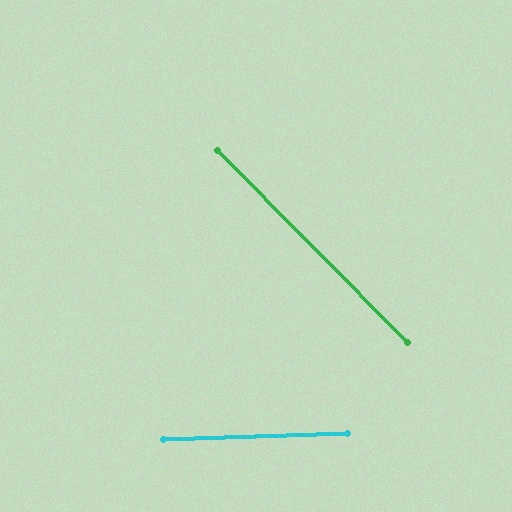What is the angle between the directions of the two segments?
Approximately 47 degrees.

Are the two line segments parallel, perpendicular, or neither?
Neither parallel nor perpendicular — they differ by about 47°.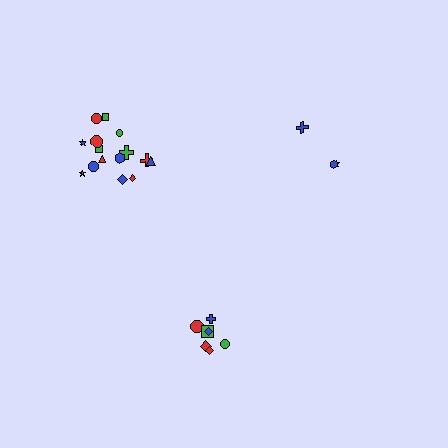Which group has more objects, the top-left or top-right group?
The top-left group.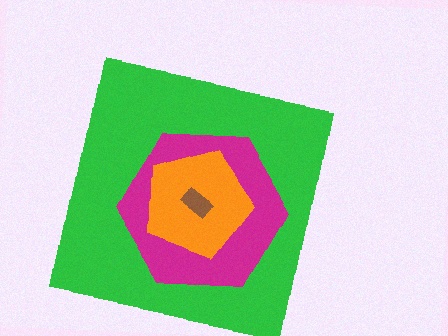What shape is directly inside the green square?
The magenta hexagon.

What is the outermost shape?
The green square.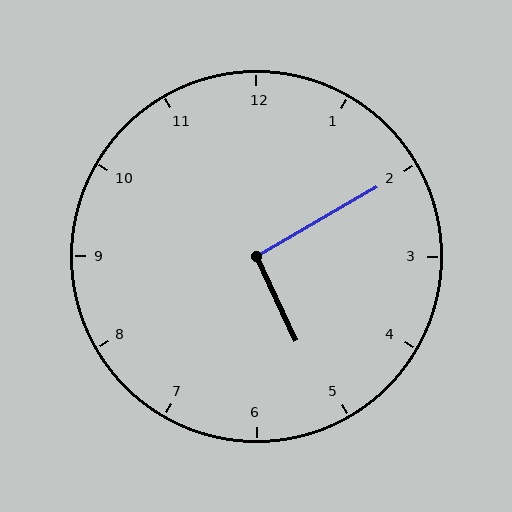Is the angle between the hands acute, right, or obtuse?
It is right.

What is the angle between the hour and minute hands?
Approximately 95 degrees.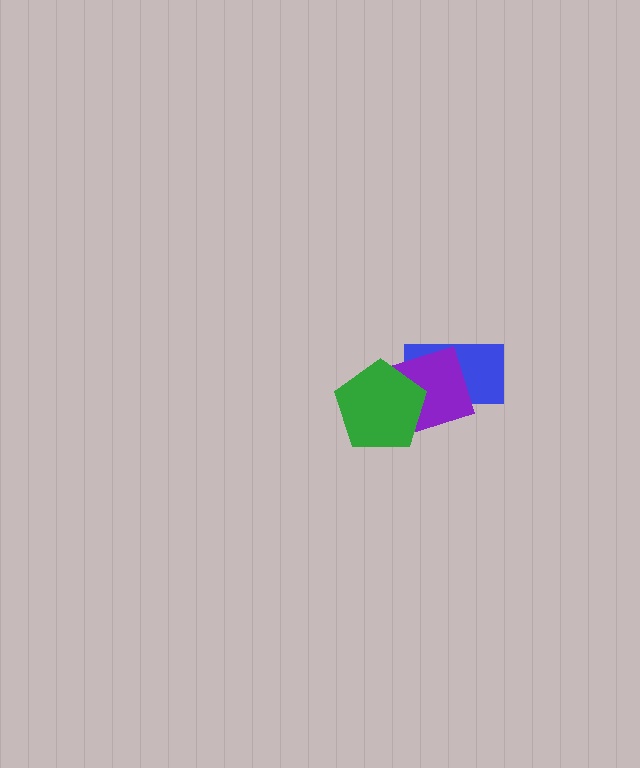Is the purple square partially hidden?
Yes, it is partially covered by another shape.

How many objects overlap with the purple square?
2 objects overlap with the purple square.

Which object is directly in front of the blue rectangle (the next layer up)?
The purple square is directly in front of the blue rectangle.